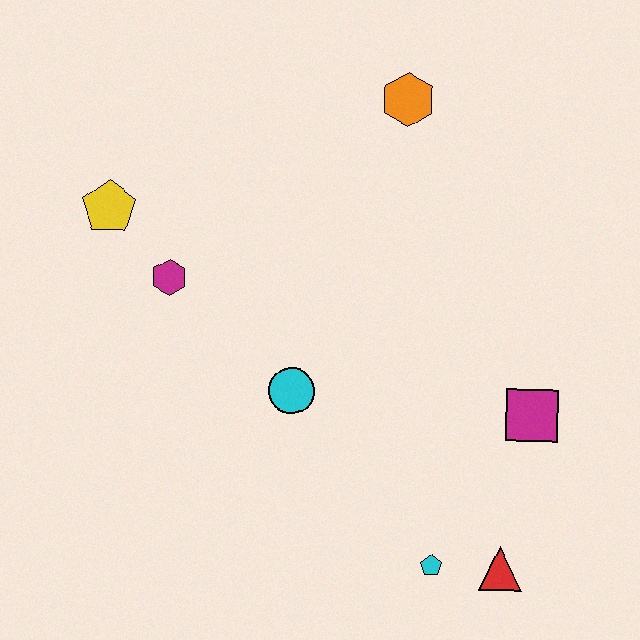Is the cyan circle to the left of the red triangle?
Yes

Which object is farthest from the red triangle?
The yellow pentagon is farthest from the red triangle.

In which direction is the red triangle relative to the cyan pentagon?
The red triangle is to the right of the cyan pentagon.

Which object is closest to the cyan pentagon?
The red triangle is closest to the cyan pentagon.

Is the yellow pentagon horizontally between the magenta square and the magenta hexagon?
No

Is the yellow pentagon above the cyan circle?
Yes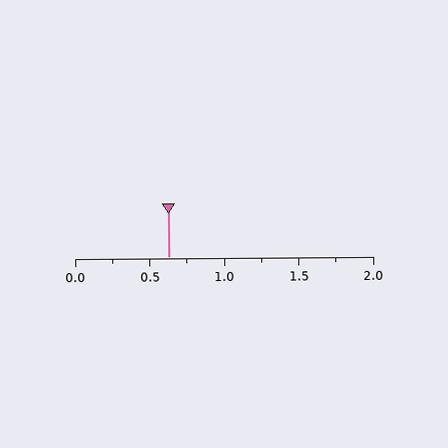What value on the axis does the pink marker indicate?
The marker indicates approximately 0.62.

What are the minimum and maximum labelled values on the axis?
The axis runs from 0.0 to 2.0.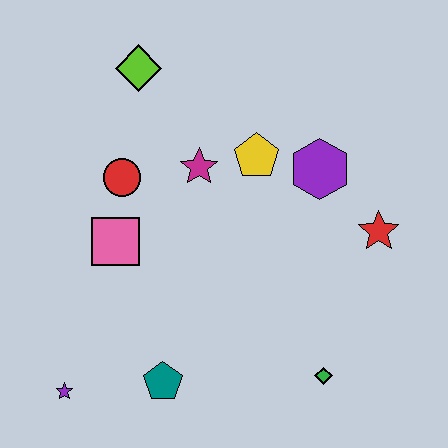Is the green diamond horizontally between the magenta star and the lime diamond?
No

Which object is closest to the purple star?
The teal pentagon is closest to the purple star.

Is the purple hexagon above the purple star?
Yes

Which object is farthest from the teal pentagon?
The lime diamond is farthest from the teal pentagon.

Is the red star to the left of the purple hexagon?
No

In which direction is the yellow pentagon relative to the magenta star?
The yellow pentagon is to the right of the magenta star.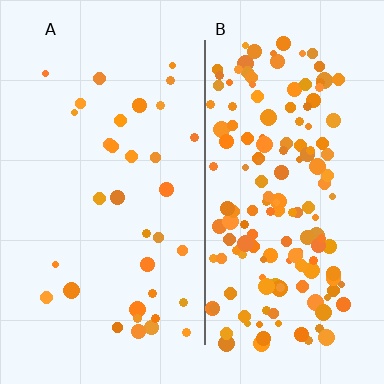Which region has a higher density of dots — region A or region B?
B (the right).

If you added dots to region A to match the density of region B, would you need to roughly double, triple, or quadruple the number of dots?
Approximately quadruple.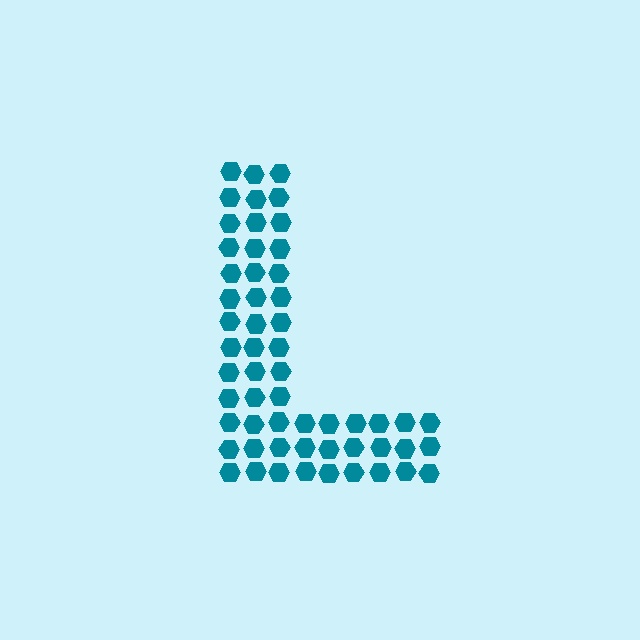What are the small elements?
The small elements are hexagons.